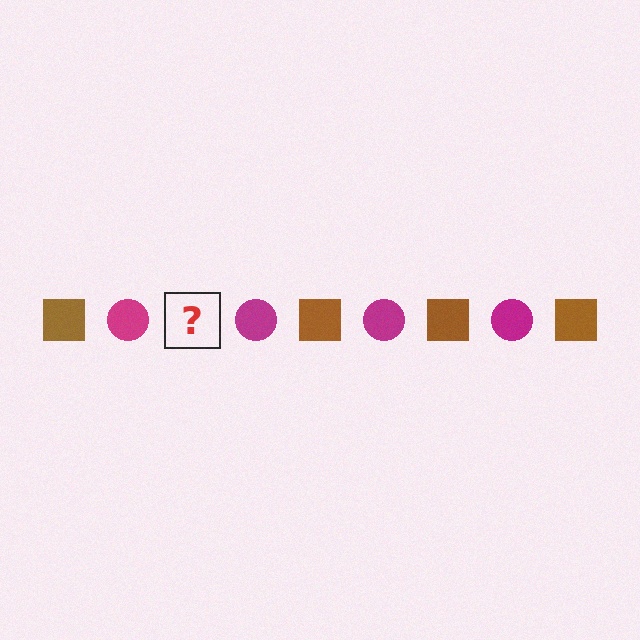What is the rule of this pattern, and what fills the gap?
The rule is that the pattern alternates between brown square and magenta circle. The gap should be filled with a brown square.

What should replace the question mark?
The question mark should be replaced with a brown square.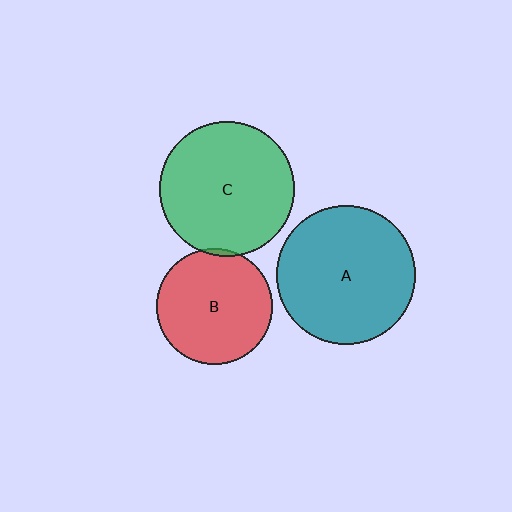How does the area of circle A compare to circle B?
Approximately 1.4 times.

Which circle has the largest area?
Circle A (teal).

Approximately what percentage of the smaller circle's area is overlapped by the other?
Approximately 5%.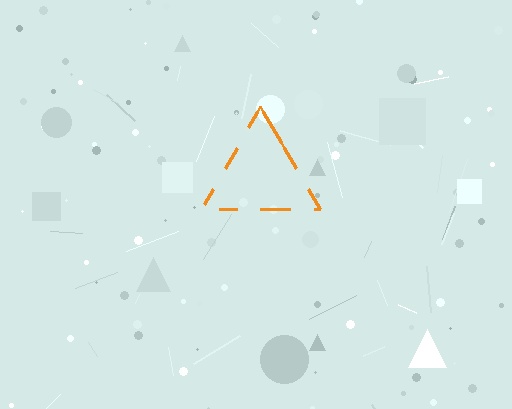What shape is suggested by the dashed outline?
The dashed outline suggests a triangle.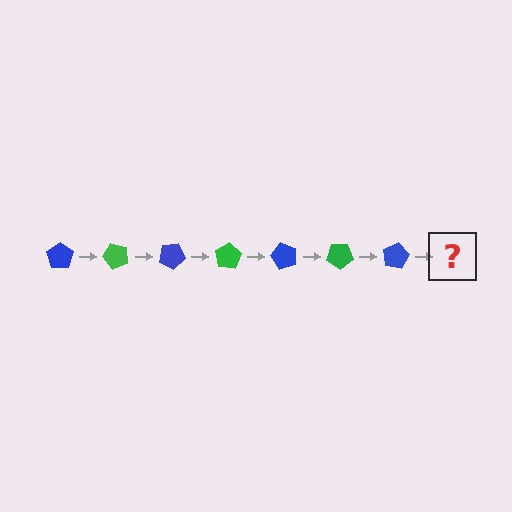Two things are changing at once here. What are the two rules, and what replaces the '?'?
The two rules are that it rotates 50 degrees each step and the color cycles through blue and green. The '?' should be a green pentagon, rotated 350 degrees from the start.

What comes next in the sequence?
The next element should be a green pentagon, rotated 350 degrees from the start.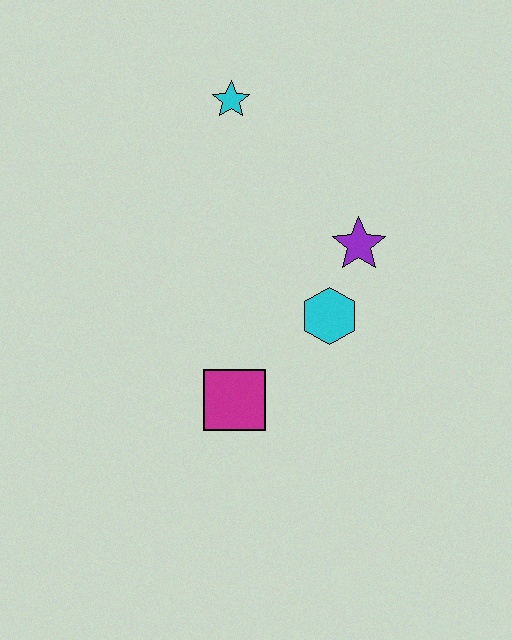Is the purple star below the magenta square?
No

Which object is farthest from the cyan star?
The magenta square is farthest from the cyan star.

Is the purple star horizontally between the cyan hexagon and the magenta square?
No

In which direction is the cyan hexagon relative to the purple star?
The cyan hexagon is below the purple star.